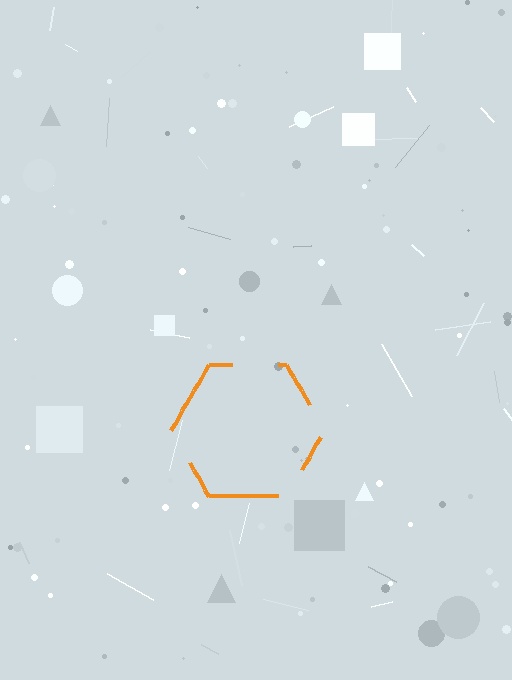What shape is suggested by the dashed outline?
The dashed outline suggests a hexagon.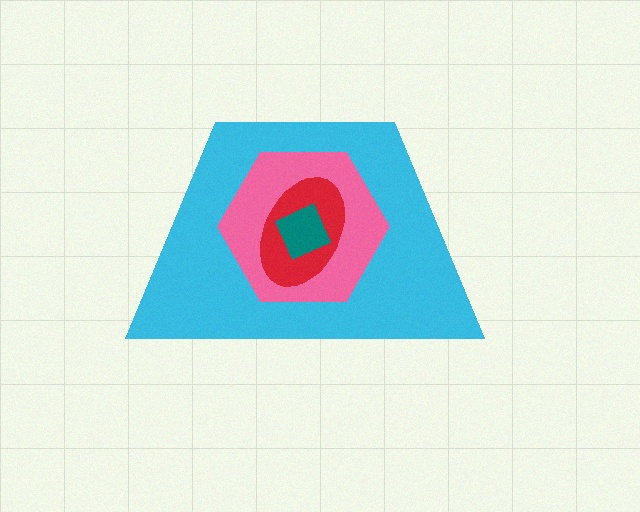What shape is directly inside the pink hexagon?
The red ellipse.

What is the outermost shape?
The cyan trapezoid.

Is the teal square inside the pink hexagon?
Yes.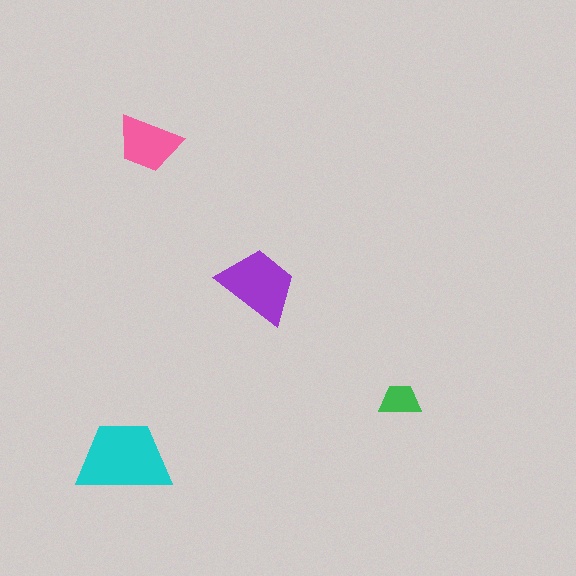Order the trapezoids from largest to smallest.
the cyan one, the purple one, the pink one, the green one.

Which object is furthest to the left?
The cyan trapezoid is leftmost.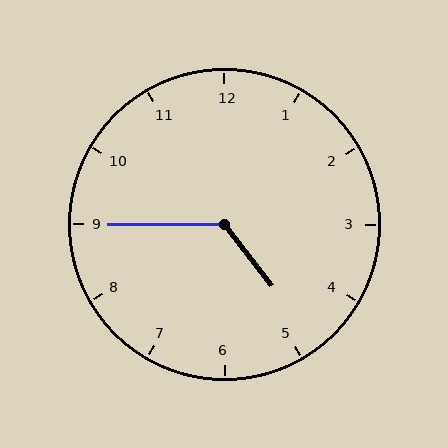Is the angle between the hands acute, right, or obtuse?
It is obtuse.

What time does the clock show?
4:45.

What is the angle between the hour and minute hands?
Approximately 128 degrees.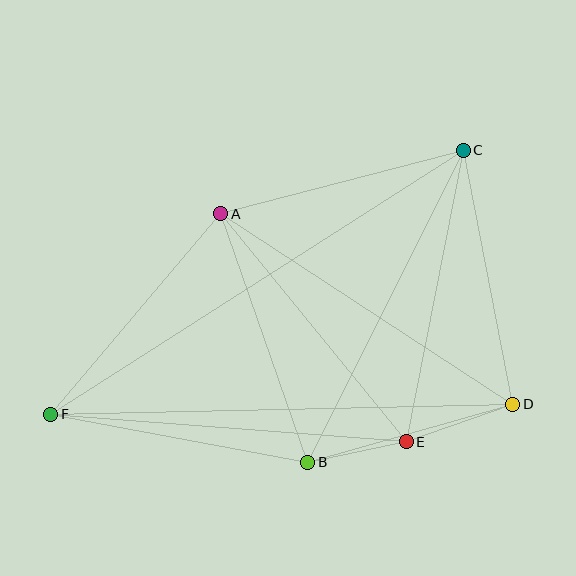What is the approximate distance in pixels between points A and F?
The distance between A and F is approximately 263 pixels.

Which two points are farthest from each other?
Points C and F are farthest from each other.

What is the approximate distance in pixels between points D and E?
The distance between D and E is approximately 113 pixels.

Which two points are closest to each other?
Points B and E are closest to each other.